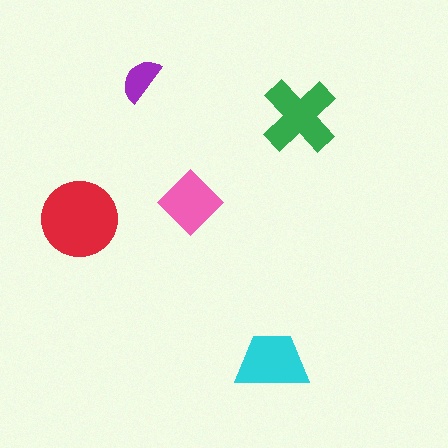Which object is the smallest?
The purple semicircle.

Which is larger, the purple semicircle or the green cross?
The green cross.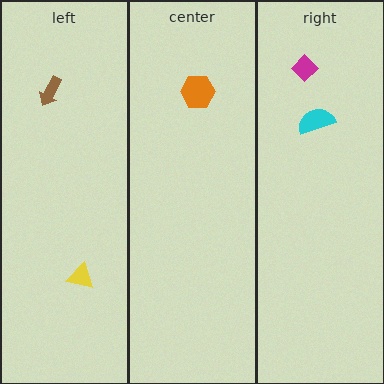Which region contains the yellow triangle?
The left region.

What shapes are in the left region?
The brown arrow, the yellow triangle.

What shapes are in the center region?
The orange hexagon.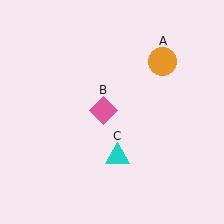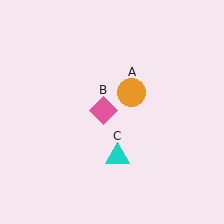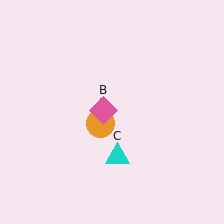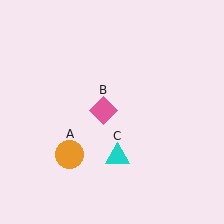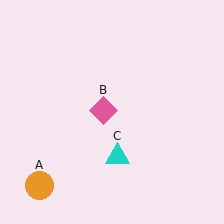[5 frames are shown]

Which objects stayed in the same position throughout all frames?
Pink diamond (object B) and cyan triangle (object C) remained stationary.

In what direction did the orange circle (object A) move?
The orange circle (object A) moved down and to the left.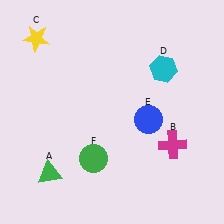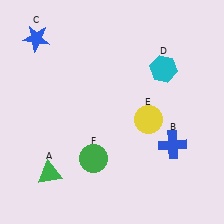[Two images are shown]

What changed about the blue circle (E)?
In Image 1, E is blue. In Image 2, it changed to yellow.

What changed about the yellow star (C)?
In Image 1, C is yellow. In Image 2, it changed to blue.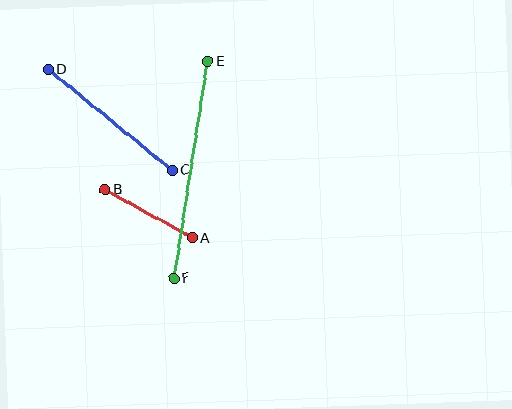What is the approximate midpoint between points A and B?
The midpoint is at approximately (149, 214) pixels.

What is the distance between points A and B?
The distance is approximately 100 pixels.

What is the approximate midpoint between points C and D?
The midpoint is at approximately (110, 120) pixels.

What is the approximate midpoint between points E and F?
The midpoint is at approximately (191, 170) pixels.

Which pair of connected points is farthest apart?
Points E and F are farthest apart.